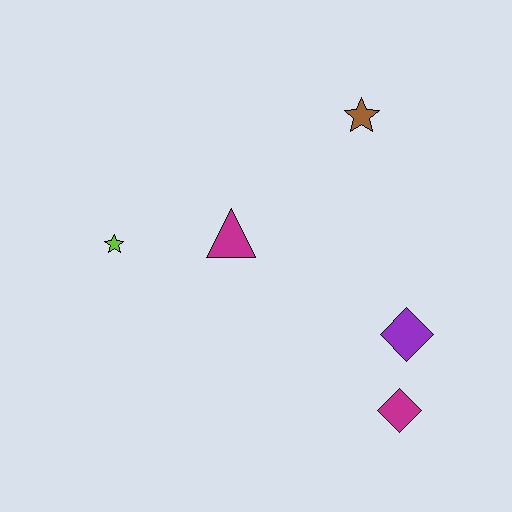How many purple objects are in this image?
There is 1 purple object.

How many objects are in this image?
There are 5 objects.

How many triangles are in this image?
There is 1 triangle.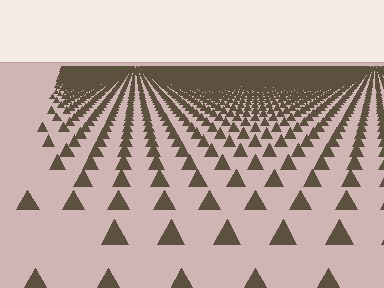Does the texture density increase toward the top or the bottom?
Density increases toward the top.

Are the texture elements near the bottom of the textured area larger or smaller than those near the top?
Larger. Near the bottom, elements are closer to the viewer and appear at a bigger on-screen size.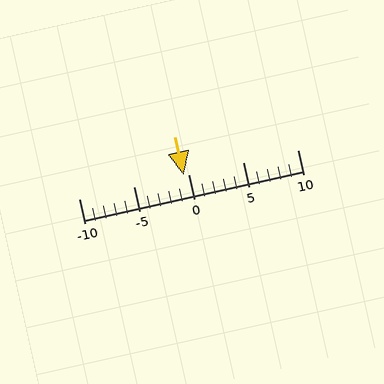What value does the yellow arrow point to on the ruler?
The yellow arrow points to approximately 0.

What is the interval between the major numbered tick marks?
The major tick marks are spaced 5 units apart.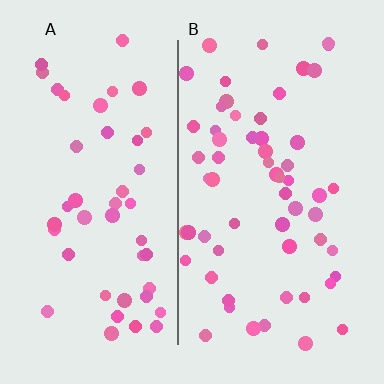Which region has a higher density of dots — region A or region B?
B (the right).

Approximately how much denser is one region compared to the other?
Approximately 1.3× — region B over region A.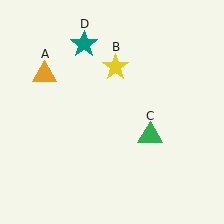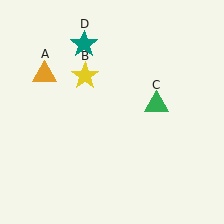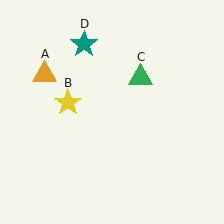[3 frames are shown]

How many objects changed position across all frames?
2 objects changed position: yellow star (object B), green triangle (object C).